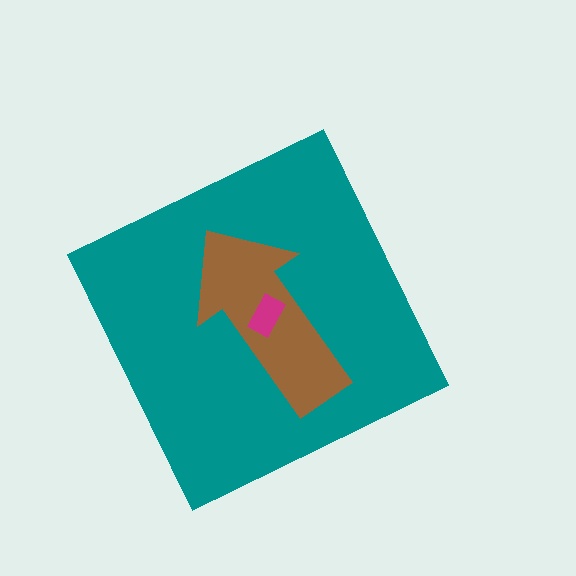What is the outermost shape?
The teal diamond.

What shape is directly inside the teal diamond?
The brown arrow.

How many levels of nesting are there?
3.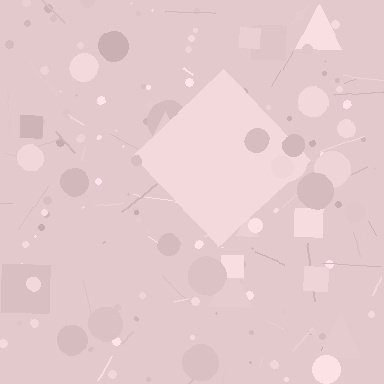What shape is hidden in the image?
A diamond is hidden in the image.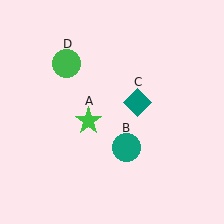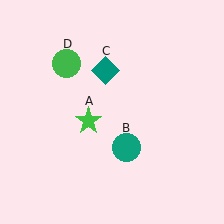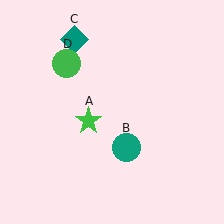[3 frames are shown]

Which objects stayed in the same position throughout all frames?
Green star (object A) and teal circle (object B) and green circle (object D) remained stationary.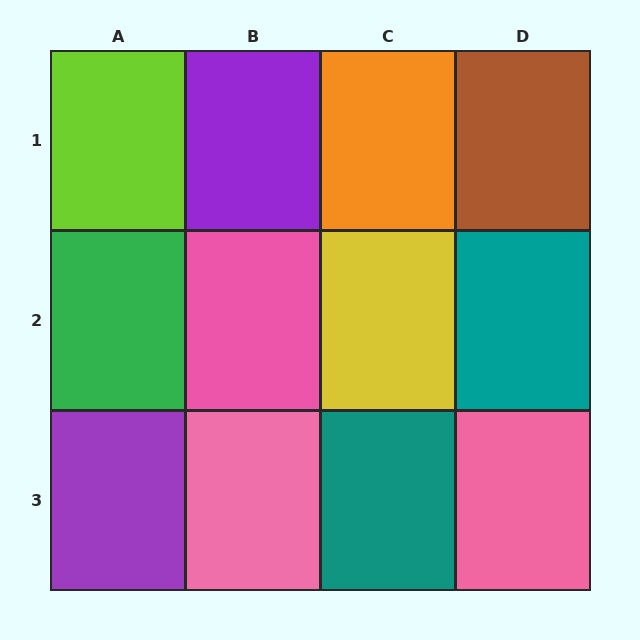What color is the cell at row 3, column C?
Teal.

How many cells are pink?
3 cells are pink.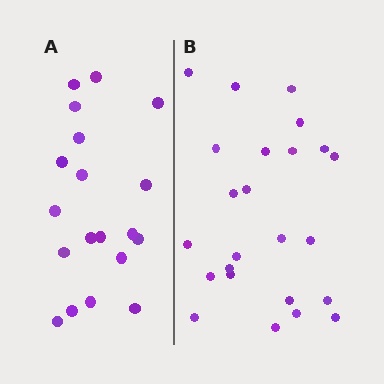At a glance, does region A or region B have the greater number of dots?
Region B (the right region) has more dots.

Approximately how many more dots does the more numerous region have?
Region B has about 5 more dots than region A.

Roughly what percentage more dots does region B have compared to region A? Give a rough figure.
About 25% more.